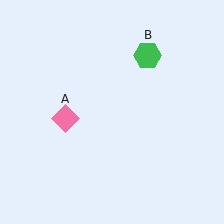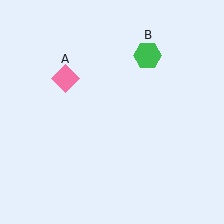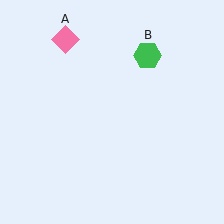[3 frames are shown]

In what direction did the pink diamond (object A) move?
The pink diamond (object A) moved up.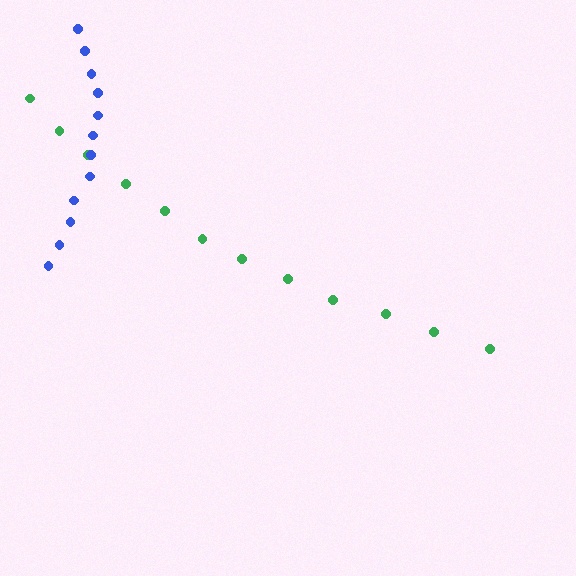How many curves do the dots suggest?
There are 2 distinct paths.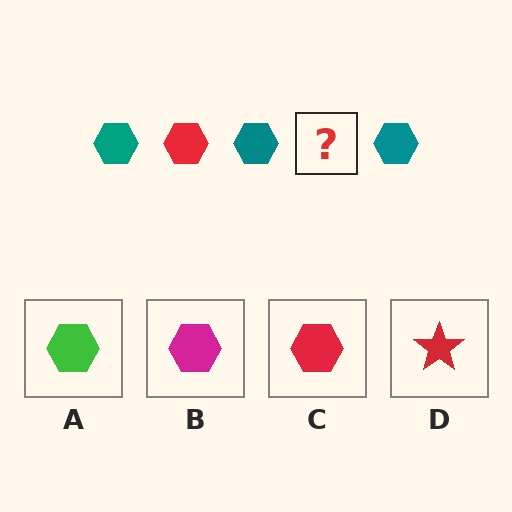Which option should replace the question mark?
Option C.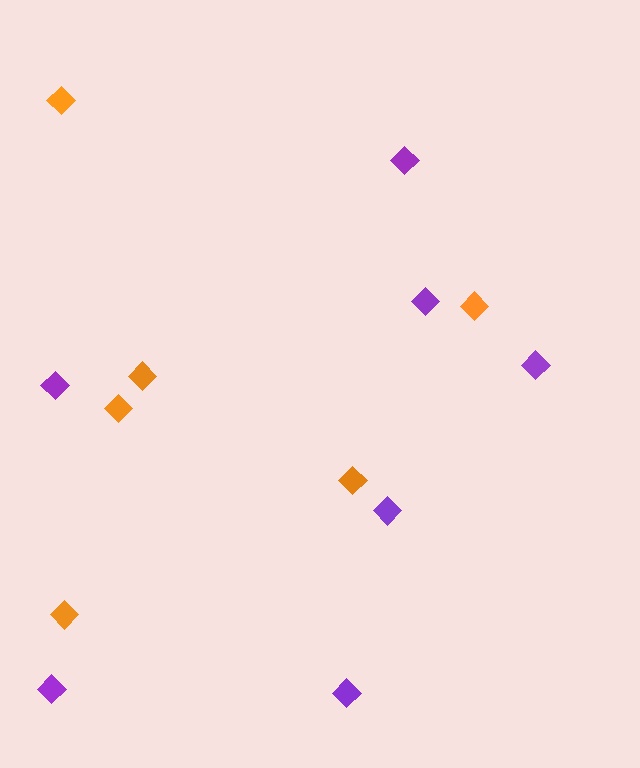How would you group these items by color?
There are 2 groups: one group of orange diamonds (6) and one group of purple diamonds (7).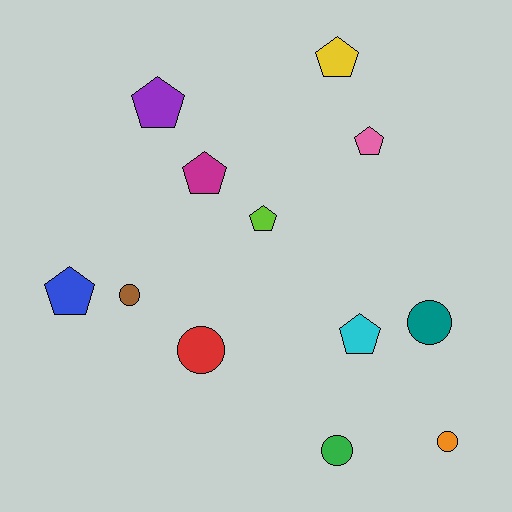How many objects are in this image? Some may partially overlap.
There are 12 objects.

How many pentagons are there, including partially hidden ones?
There are 7 pentagons.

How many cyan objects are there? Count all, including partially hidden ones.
There is 1 cyan object.